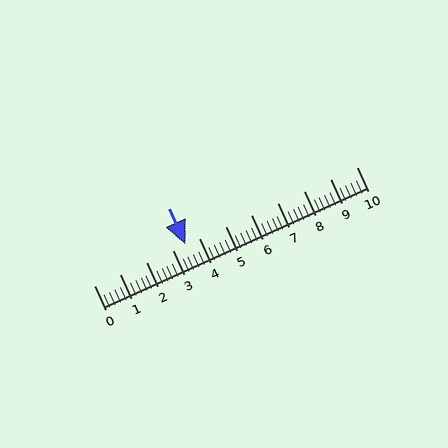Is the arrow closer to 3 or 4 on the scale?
The arrow is closer to 4.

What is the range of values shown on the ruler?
The ruler shows values from 0 to 10.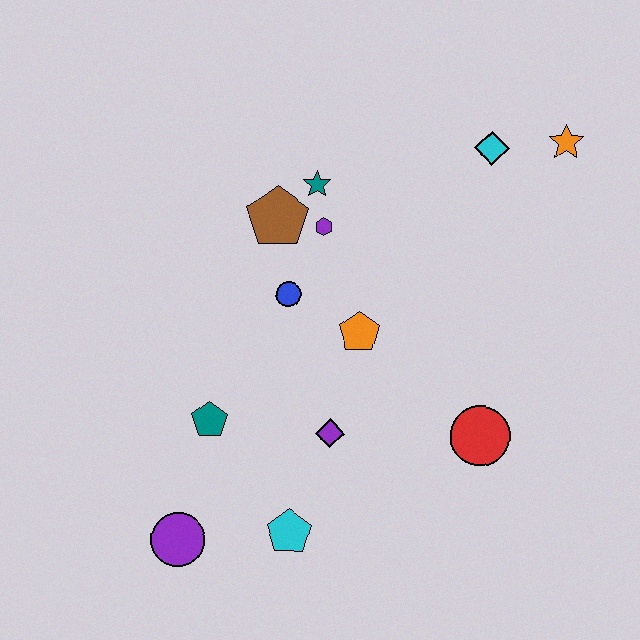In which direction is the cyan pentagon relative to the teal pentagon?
The cyan pentagon is below the teal pentagon.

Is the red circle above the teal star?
No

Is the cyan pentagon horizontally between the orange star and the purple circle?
Yes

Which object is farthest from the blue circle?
The orange star is farthest from the blue circle.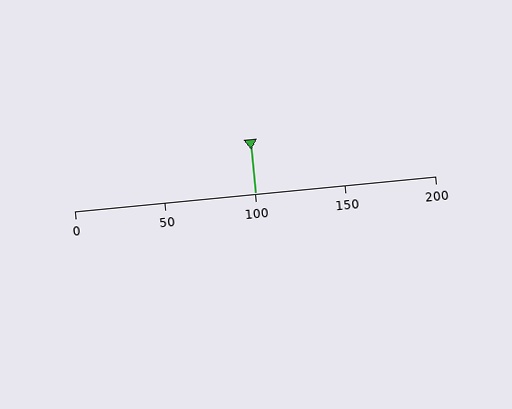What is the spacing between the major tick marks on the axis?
The major ticks are spaced 50 apart.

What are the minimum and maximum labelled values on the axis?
The axis runs from 0 to 200.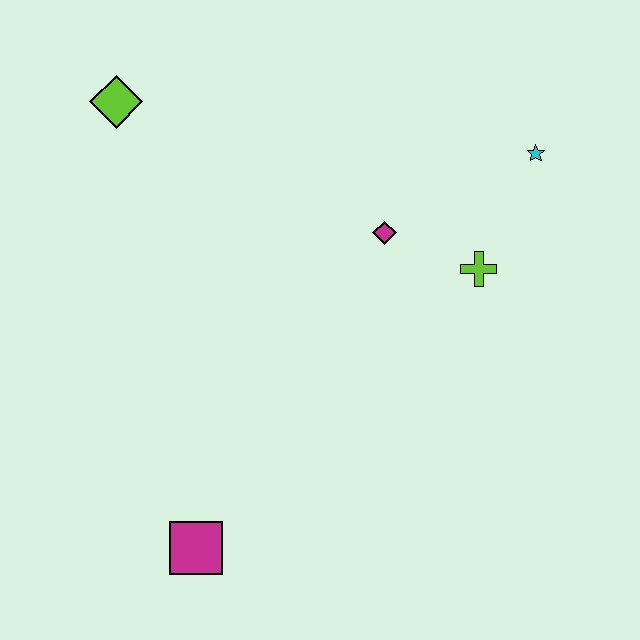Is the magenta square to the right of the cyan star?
No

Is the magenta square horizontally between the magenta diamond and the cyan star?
No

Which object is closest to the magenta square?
The magenta diamond is closest to the magenta square.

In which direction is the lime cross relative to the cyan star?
The lime cross is below the cyan star.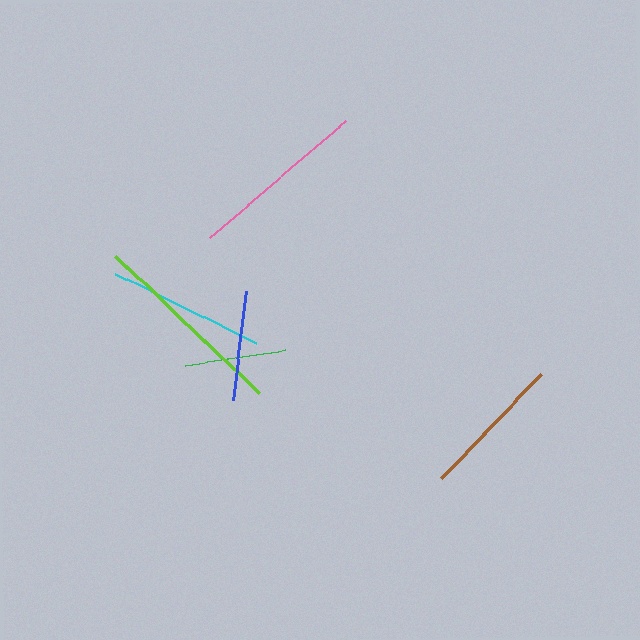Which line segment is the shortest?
The green line is the shortest at approximately 102 pixels.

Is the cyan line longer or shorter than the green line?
The cyan line is longer than the green line.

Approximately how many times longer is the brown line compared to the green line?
The brown line is approximately 1.4 times the length of the green line.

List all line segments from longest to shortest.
From longest to shortest: lime, pink, cyan, brown, blue, green.